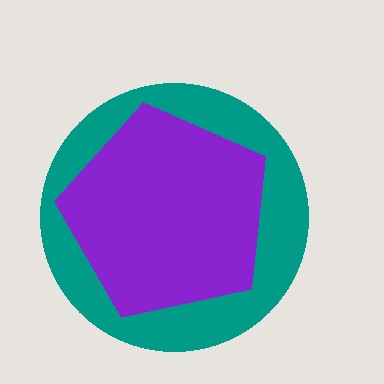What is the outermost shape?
The teal circle.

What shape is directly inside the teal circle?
The purple pentagon.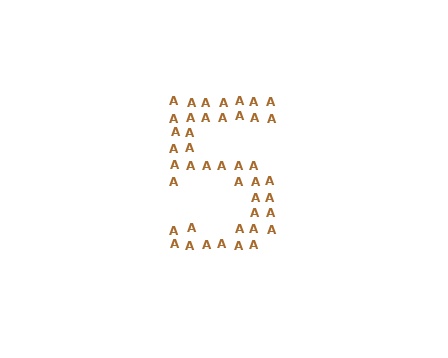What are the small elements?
The small elements are letter A's.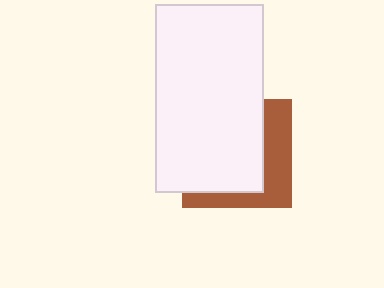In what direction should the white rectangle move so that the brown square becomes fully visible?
The white rectangle should move toward the upper-left. That is the shortest direction to clear the overlap and leave the brown square fully visible.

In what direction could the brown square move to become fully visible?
The brown square could move toward the lower-right. That would shift it out from behind the white rectangle entirely.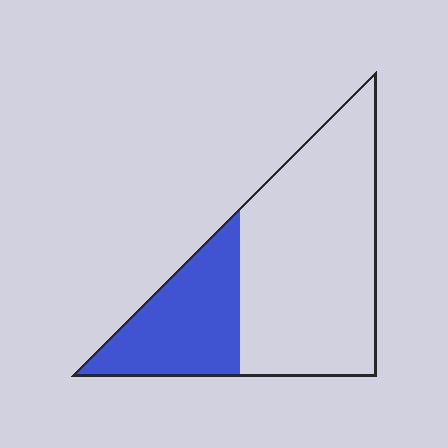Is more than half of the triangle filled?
No.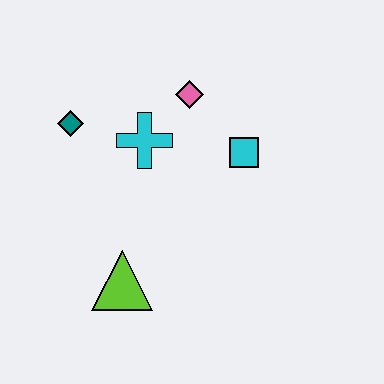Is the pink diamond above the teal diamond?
Yes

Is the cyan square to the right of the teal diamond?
Yes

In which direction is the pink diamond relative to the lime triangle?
The pink diamond is above the lime triangle.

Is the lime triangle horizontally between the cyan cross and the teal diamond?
Yes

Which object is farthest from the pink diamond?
The lime triangle is farthest from the pink diamond.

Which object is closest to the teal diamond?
The cyan cross is closest to the teal diamond.